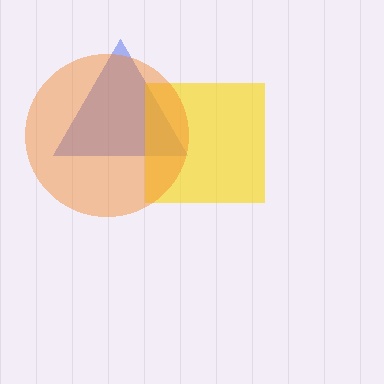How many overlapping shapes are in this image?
There are 3 overlapping shapes in the image.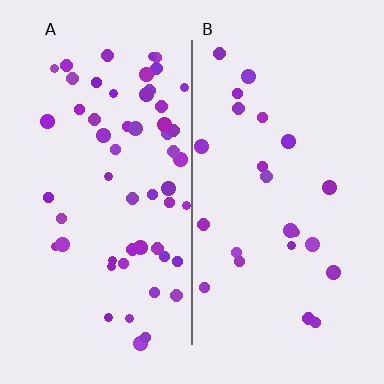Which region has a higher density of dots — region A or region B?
A (the left).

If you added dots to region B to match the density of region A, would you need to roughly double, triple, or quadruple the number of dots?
Approximately double.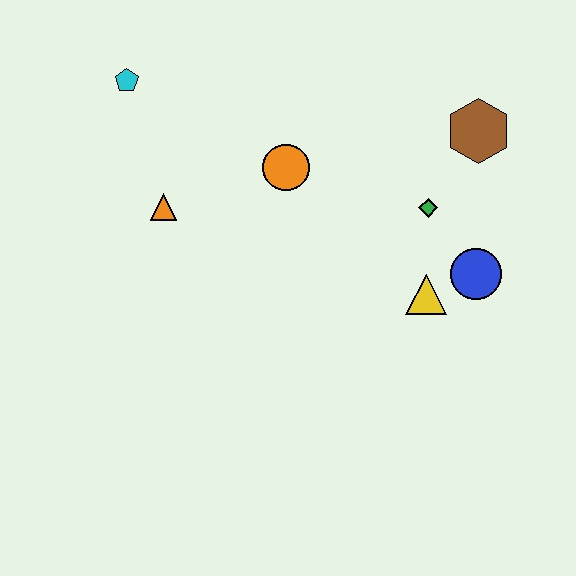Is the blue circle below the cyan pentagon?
Yes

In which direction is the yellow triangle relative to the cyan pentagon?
The yellow triangle is to the right of the cyan pentagon.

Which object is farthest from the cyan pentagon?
The blue circle is farthest from the cyan pentagon.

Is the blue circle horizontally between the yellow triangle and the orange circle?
No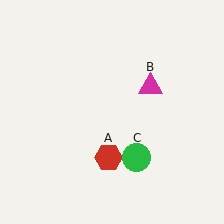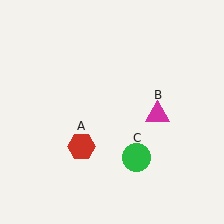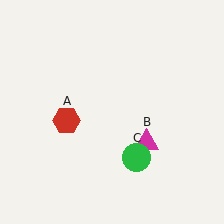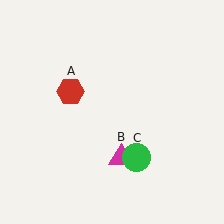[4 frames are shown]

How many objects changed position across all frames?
2 objects changed position: red hexagon (object A), magenta triangle (object B).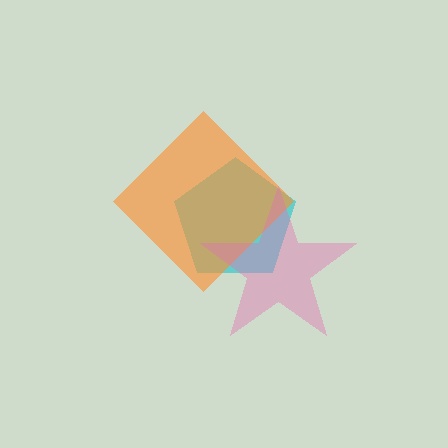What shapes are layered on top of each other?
The layered shapes are: a cyan pentagon, an orange diamond, a pink star.